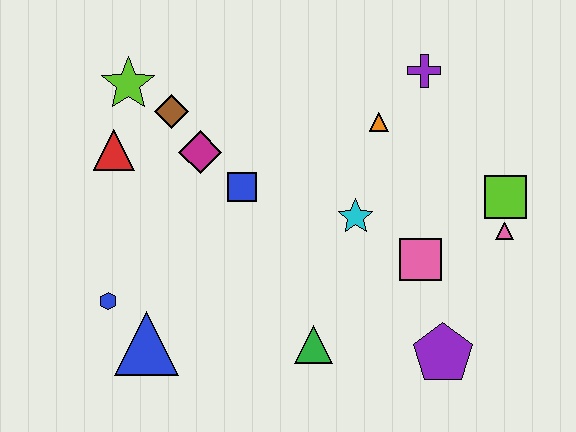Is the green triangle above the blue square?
No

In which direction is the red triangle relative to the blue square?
The red triangle is to the left of the blue square.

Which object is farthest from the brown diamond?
The purple pentagon is farthest from the brown diamond.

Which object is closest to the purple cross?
The orange triangle is closest to the purple cross.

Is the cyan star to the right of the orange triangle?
No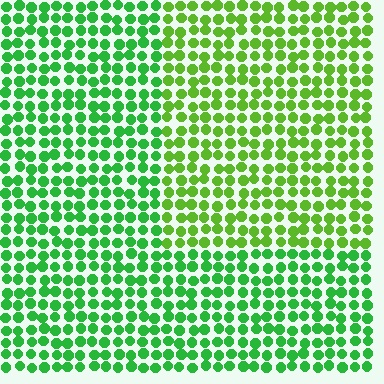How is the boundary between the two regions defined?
The boundary is defined purely by a slight shift in hue (about 28 degrees). Spacing, size, and orientation are identical on both sides.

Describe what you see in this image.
The image is filled with small green elements in a uniform arrangement. A rectangle-shaped region is visible where the elements are tinted to a slightly different hue, forming a subtle color boundary.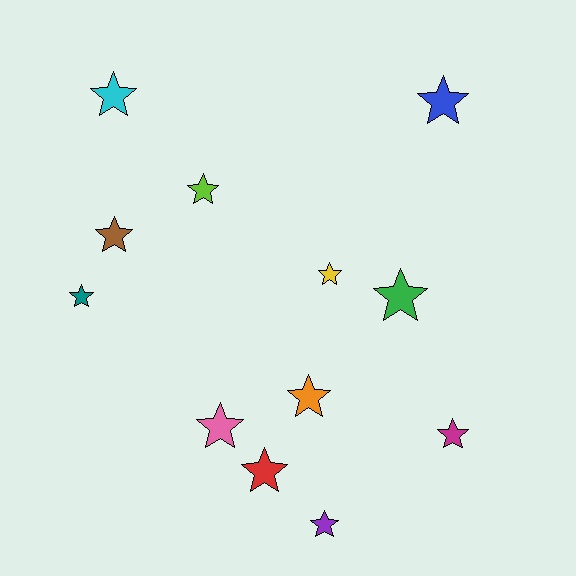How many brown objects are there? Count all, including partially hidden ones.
There is 1 brown object.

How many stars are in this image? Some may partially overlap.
There are 12 stars.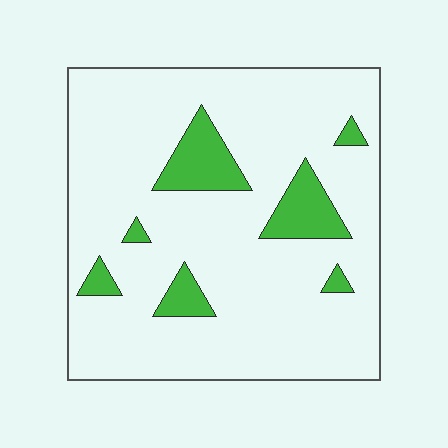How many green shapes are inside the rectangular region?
7.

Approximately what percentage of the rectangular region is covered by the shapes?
Approximately 15%.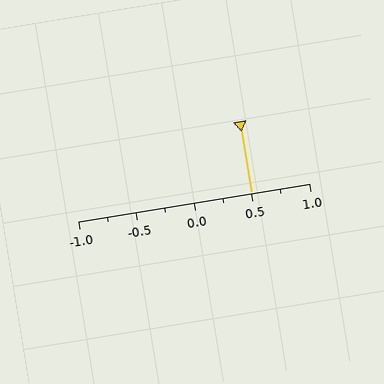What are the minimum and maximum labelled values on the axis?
The axis runs from -1.0 to 1.0.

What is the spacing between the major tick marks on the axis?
The major ticks are spaced 0.5 apart.